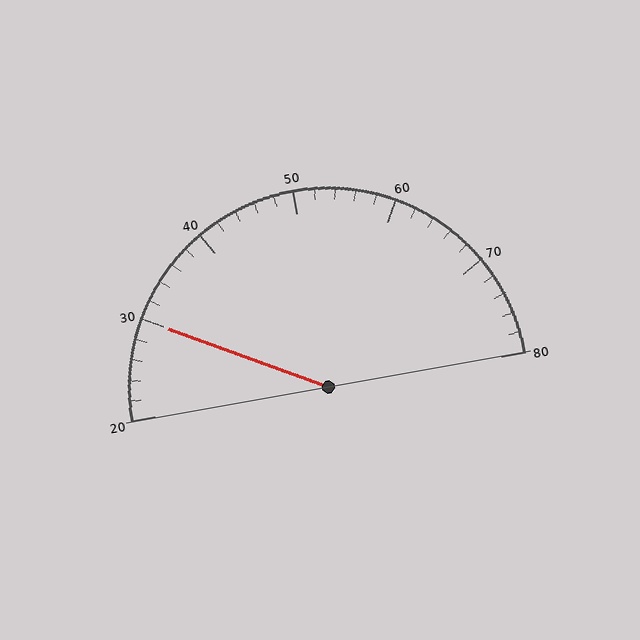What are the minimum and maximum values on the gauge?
The gauge ranges from 20 to 80.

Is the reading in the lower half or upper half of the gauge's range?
The reading is in the lower half of the range (20 to 80).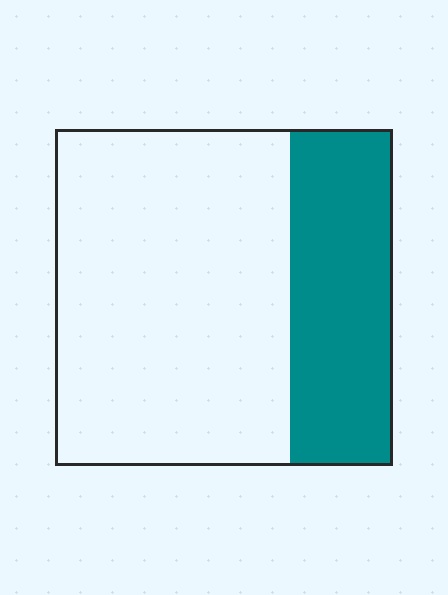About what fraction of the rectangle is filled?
About one third (1/3).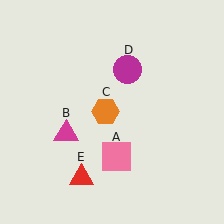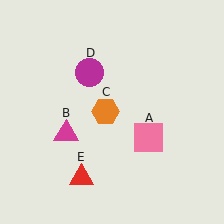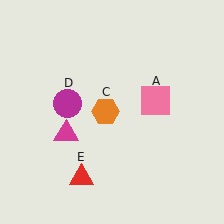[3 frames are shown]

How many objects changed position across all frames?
2 objects changed position: pink square (object A), magenta circle (object D).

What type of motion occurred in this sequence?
The pink square (object A), magenta circle (object D) rotated counterclockwise around the center of the scene.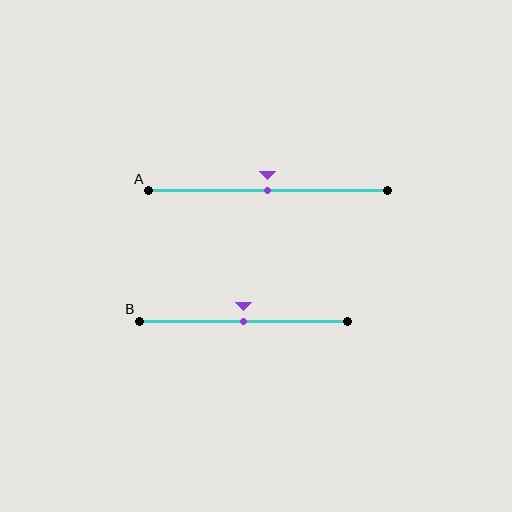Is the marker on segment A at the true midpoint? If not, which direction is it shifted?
Yes, the marker on segment A is at the true midpoint.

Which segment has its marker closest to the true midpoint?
Segment A has its marker closest to the true midpoint.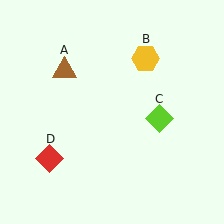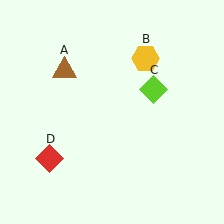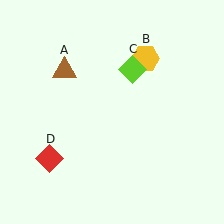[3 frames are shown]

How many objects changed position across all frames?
1 object changed position: lime diamond (object C).